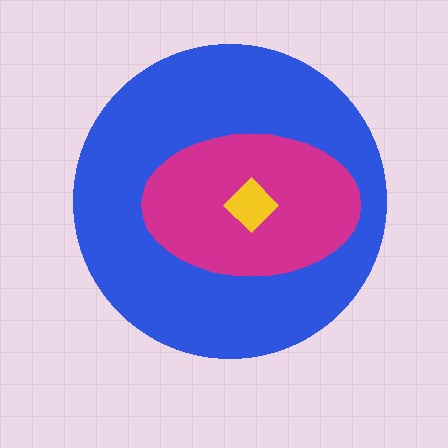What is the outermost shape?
The blue circle.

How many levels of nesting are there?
3.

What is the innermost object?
The yellow diamond.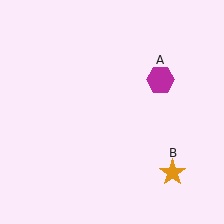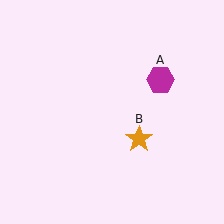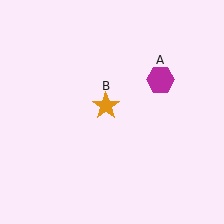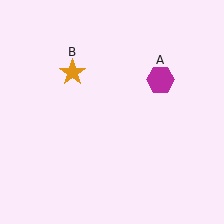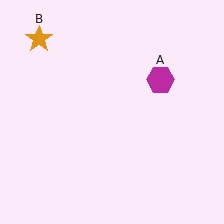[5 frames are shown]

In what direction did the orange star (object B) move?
The orange star (object B) moved up and to the left.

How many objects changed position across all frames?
1 object changed position: orange star (object B).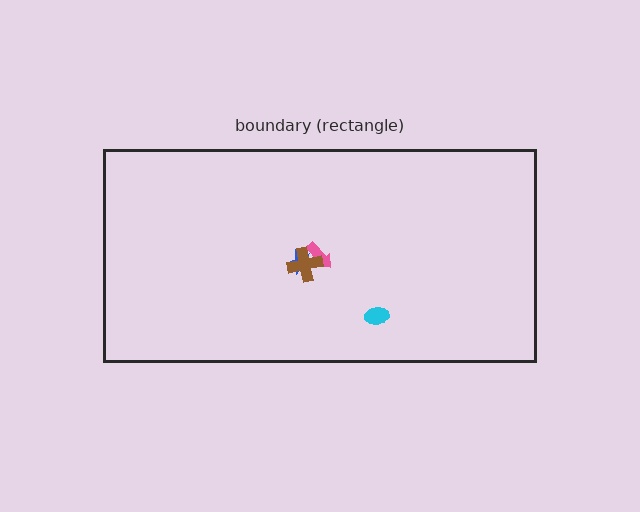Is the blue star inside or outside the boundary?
Inside.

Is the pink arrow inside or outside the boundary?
Inside.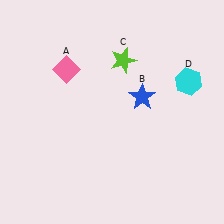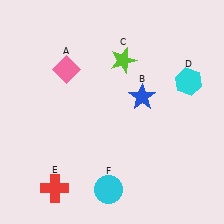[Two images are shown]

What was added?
A red cross (E), a cyan circle (F) were added in Image 2.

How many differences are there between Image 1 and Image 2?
There are 2 differences between the two images.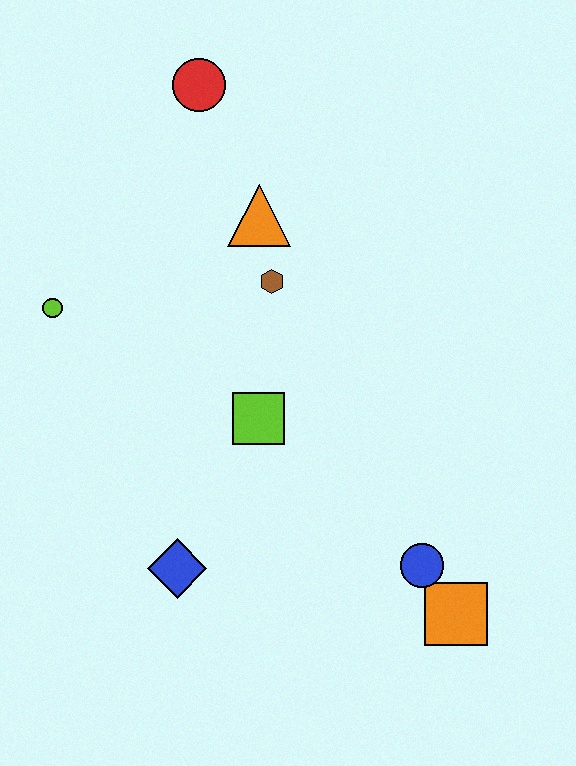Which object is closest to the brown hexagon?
The orange triangle is closest to the brown hexagon.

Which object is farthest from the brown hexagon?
The orange square is farthest from the brown hexagon.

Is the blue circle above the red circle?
No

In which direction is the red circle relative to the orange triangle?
The red circle is above the orange triangle.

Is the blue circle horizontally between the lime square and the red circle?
No